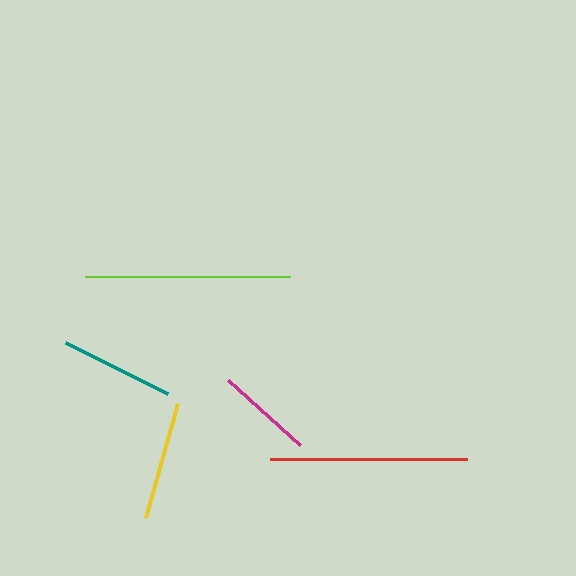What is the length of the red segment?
The red segment is approximately 197 pixels long.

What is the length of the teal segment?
The teal segment is approximately 114 pixels long.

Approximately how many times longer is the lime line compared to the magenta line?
The lime line is approximately 2.1 times the length of the magenta line.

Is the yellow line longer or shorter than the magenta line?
The yellow line is longer than the magenta line.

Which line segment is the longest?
The lime line is the longest at approximately 204 pixels.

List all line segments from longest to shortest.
From longest to shortest: lime, red, yellow, teal, magenta.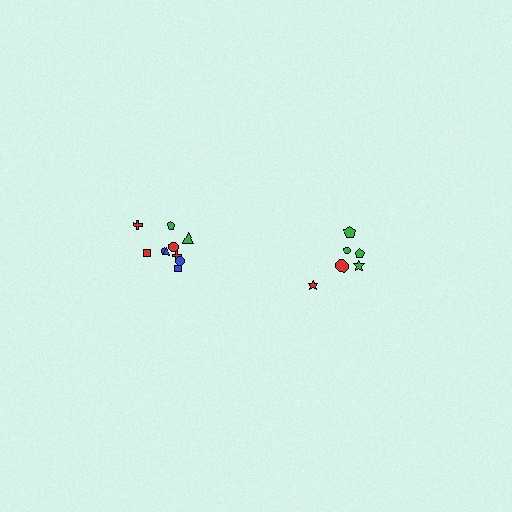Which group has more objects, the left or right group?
The left group.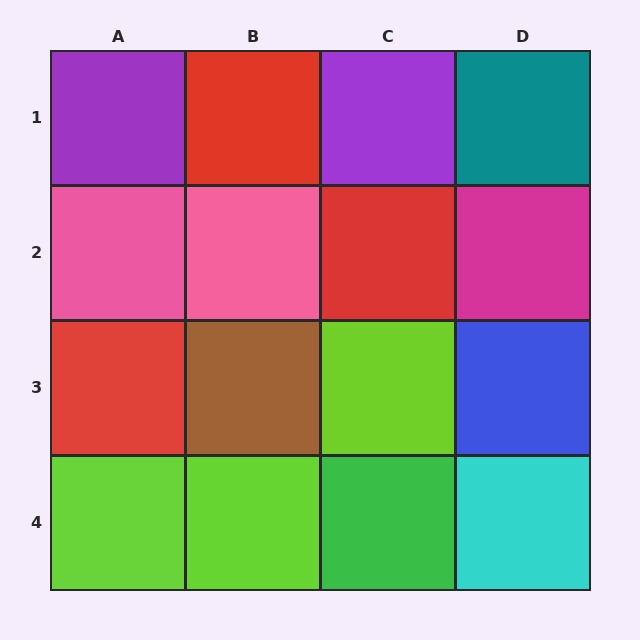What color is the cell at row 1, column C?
Purple.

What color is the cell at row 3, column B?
Brown.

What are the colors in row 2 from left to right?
Pink, pink, red, magenta.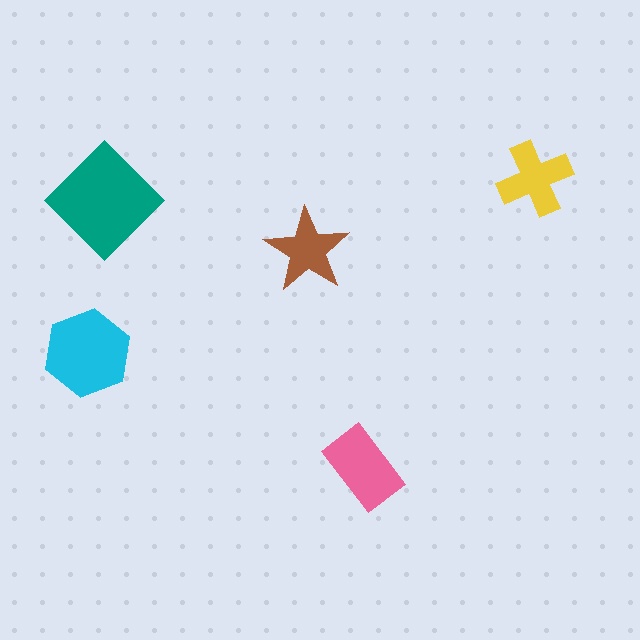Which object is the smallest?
The brown star.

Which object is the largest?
The teal diamond.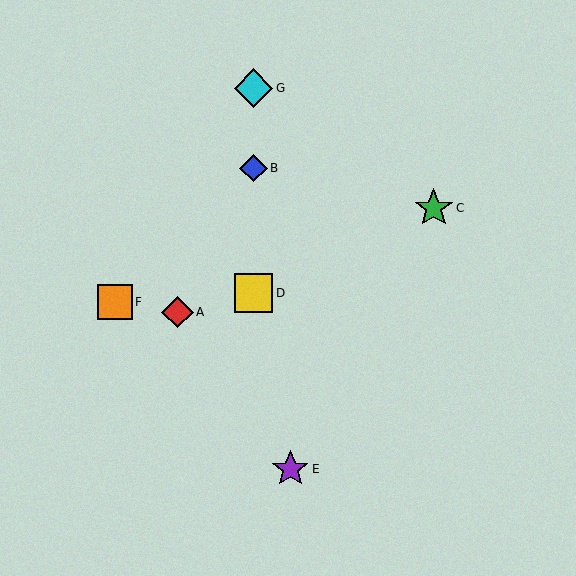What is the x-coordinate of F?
Object F is at x≈115.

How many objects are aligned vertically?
3 objects (B, D, G) are aligned vertically.